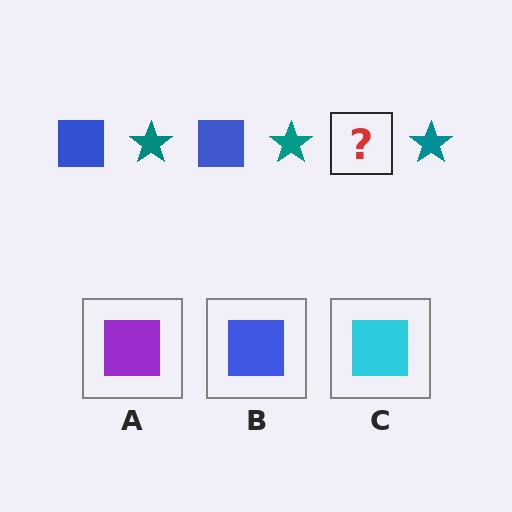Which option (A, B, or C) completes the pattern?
B.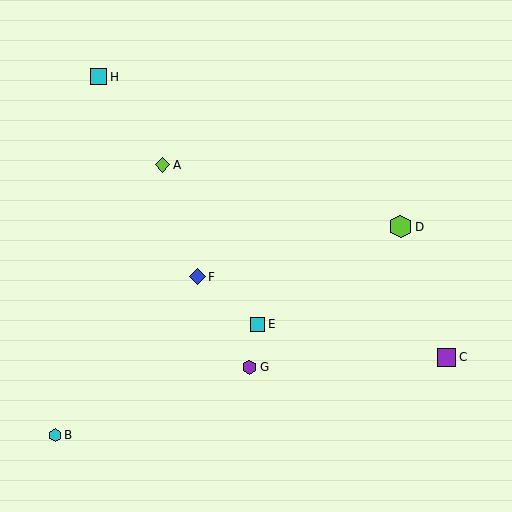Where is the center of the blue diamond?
The center of the blue diamond is at (197, 277).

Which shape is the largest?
The lime hexagon (labeled D) is the largest.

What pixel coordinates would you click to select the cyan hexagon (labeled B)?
Click at (55, 435) to select the cyan hexagon B.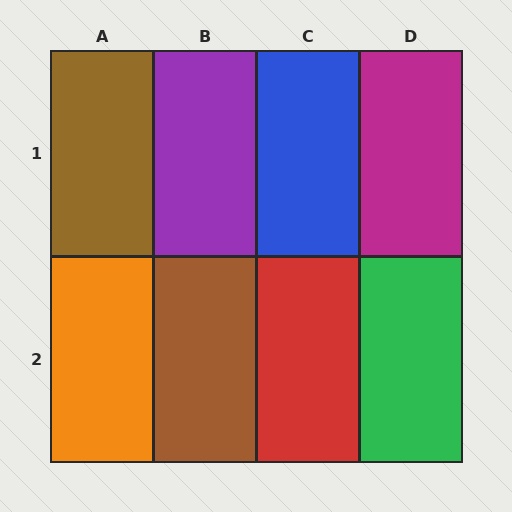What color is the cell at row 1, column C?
Blue.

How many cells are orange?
1 cell is orange.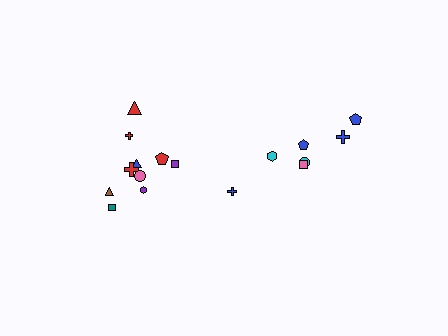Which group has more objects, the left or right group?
The left group.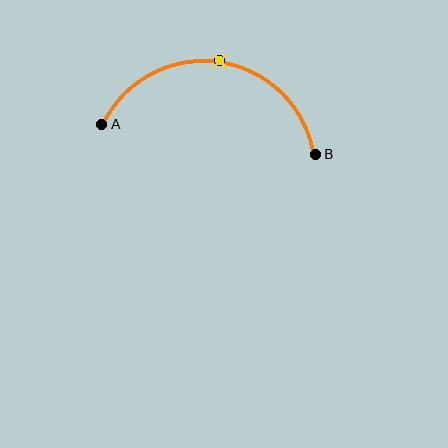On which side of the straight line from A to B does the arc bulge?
The arc bulges above the straight line connecting A and B.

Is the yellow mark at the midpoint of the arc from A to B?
Yes. The yellow mark lies on the arc at equal arc-length from both A and B — it is the arc midpoint.